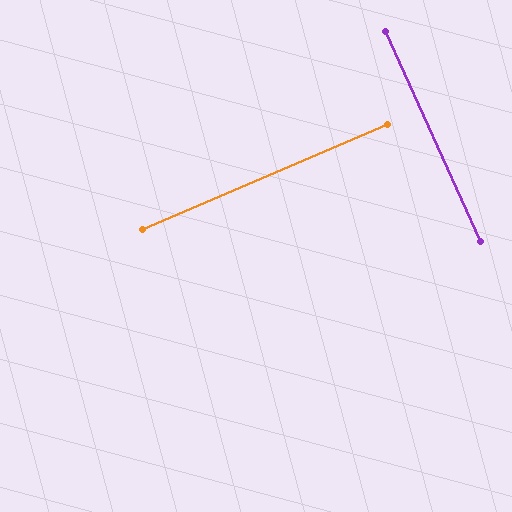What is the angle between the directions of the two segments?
Approximately 89 degrees.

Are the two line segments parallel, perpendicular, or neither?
Perpendicular — they meet at approximately 89°.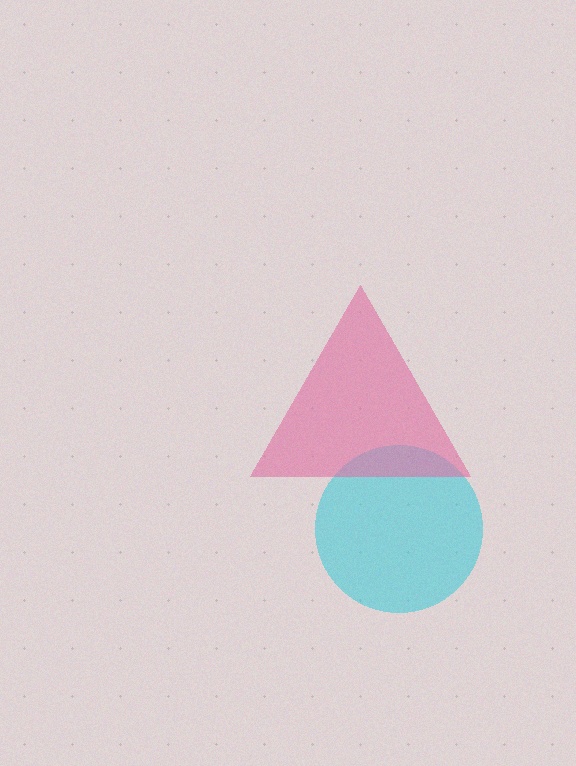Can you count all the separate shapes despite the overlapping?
Yes, there are 2 separate shapes.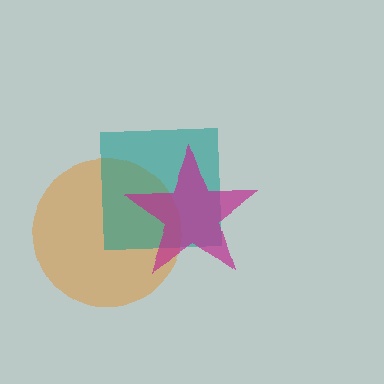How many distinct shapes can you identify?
There are 3 distinct shapes: an orange circle, a teal square, a magenta star.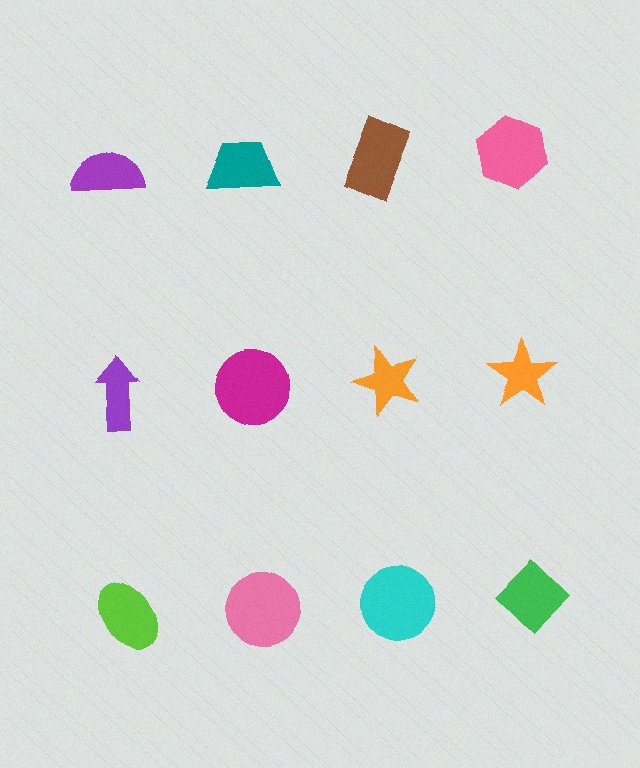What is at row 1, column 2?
A teal trapezoid.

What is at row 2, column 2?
A magenta circle.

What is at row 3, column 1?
A lime ellipse.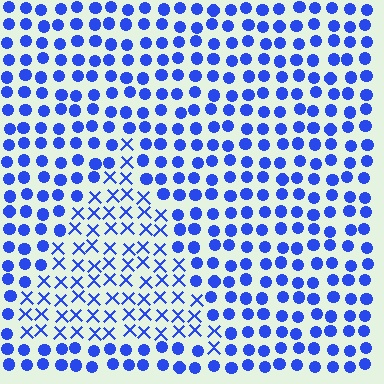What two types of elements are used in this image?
The image uses X marks inside the triangle region and circles outside it.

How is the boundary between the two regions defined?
The boundary is defined by a change in element shape: X marks inside vs. circles outside. All elements share the same color and spacing.